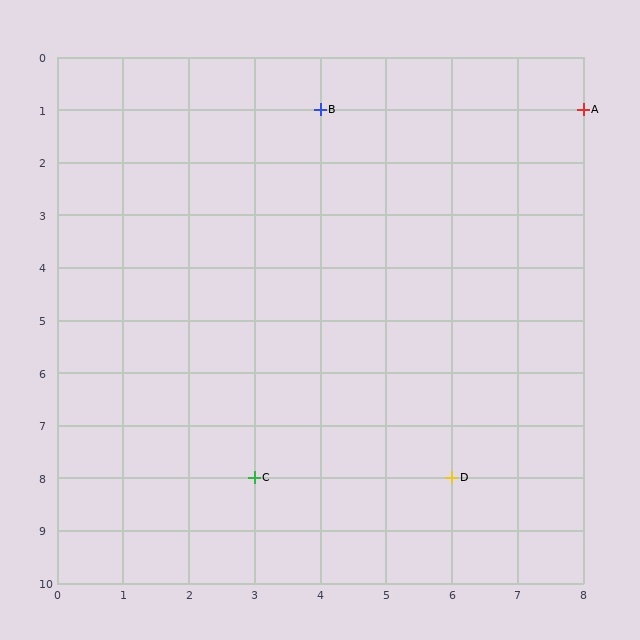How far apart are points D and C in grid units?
Points D and C are 3 columns apart.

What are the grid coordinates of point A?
Point A is at grid coordinates (8, 1).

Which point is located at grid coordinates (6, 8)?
Point D is at (6, 8).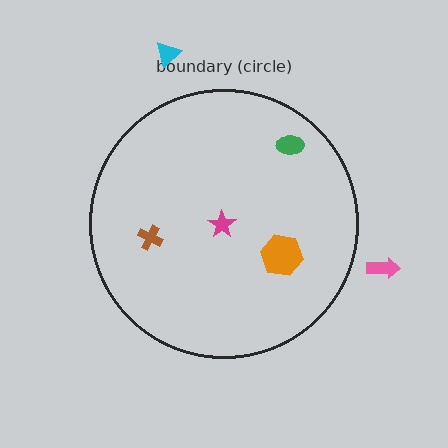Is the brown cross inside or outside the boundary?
Inside.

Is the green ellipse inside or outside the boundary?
Inside.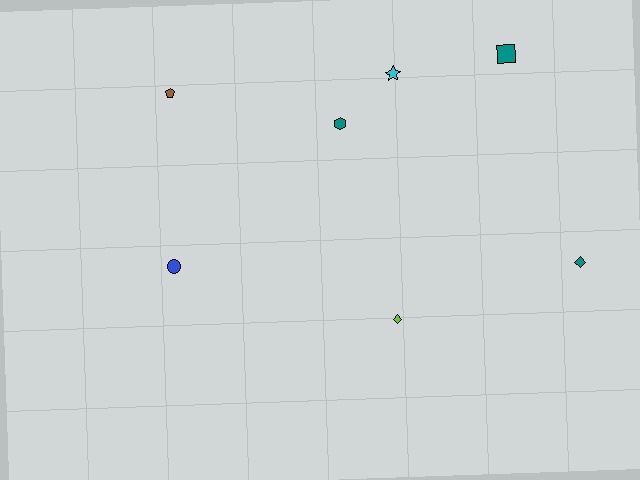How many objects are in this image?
There are 7 objects.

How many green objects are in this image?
There are no green objects.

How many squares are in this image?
There is 1 square.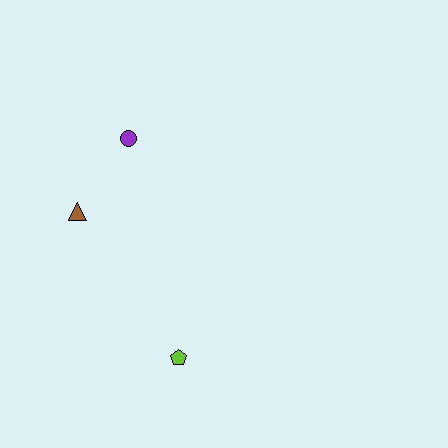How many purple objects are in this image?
There is 1 purple object.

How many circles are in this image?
There is 1 circle.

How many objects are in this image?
There are 3 objects.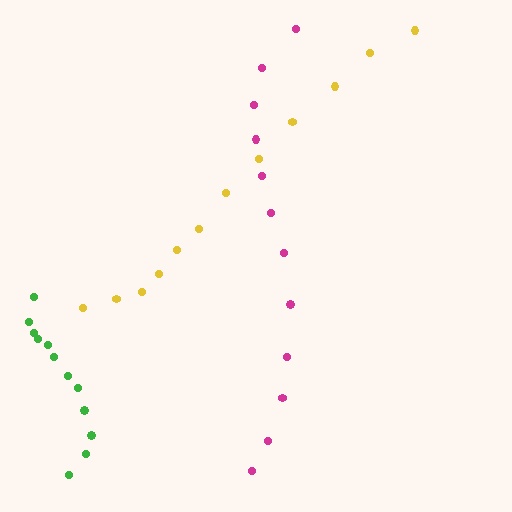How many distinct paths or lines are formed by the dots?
There are 3 distinct paths.